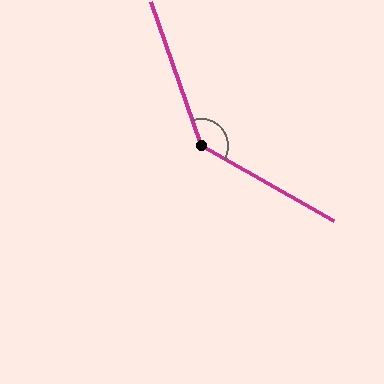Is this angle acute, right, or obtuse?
It is obtuse.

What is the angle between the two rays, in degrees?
Approximately 139 degrees.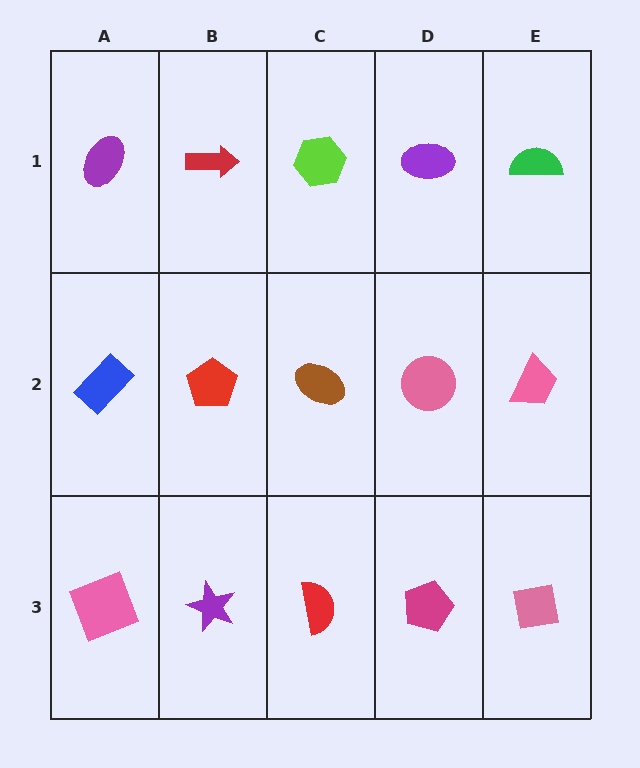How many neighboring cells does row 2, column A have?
3.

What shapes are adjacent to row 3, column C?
A brown ellipse (row 2, column C), a purple star (row 3, column B), a magenta pentagon (row 3, column D).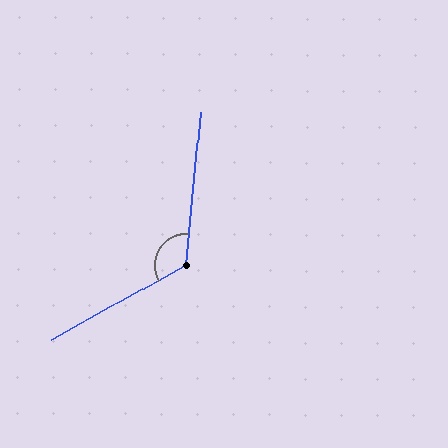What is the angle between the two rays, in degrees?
Approximately 125 degrees.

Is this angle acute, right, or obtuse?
It is obtuse.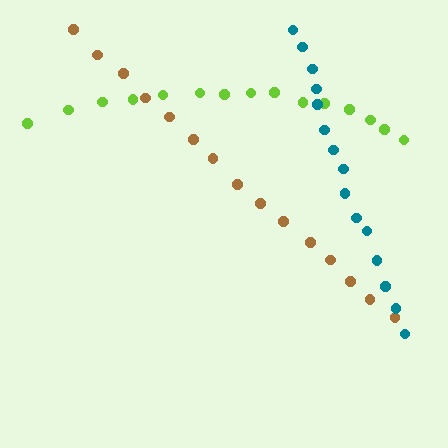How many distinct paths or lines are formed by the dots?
There are 3 distinct paths.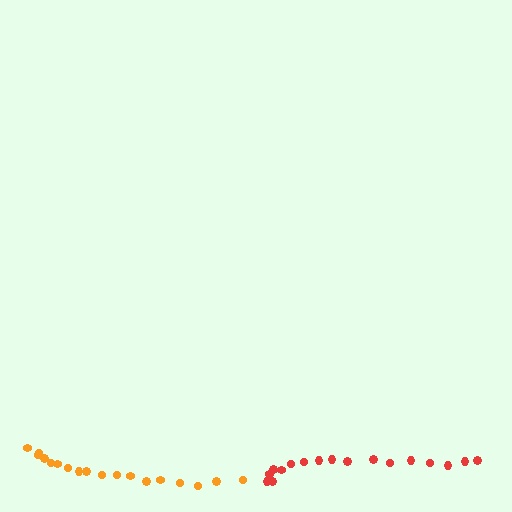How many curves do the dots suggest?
There are 2 distinct paths.